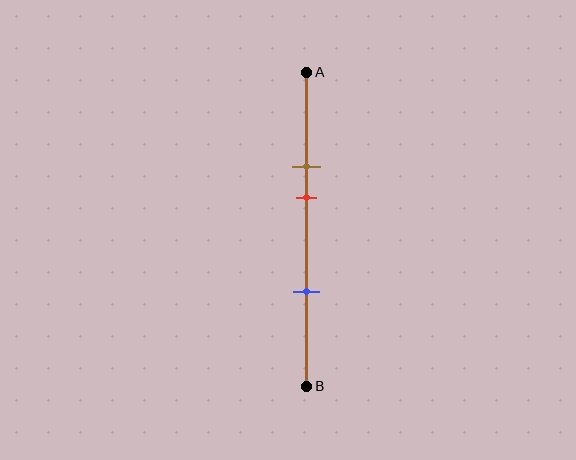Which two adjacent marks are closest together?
The brown and red marks are the closest adjacent pair.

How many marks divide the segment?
There are 3 marks dividing the segment.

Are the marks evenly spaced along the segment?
No, the marks are not evenly spaced.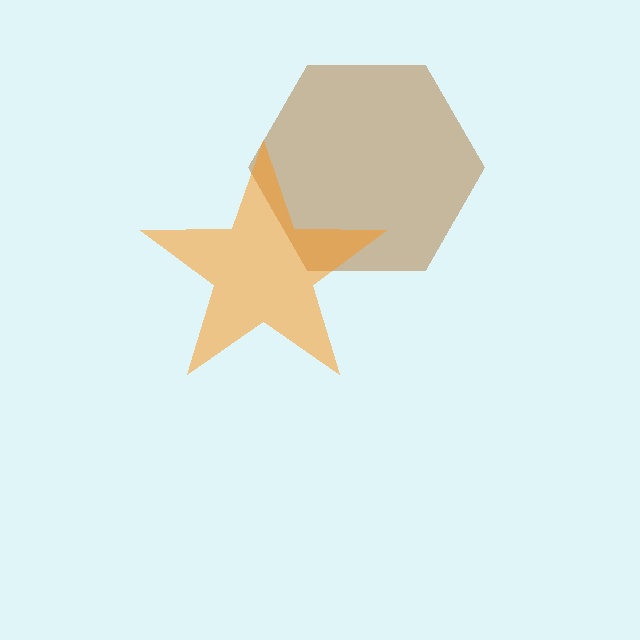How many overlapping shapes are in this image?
There are 2 overlapping shapes in the image.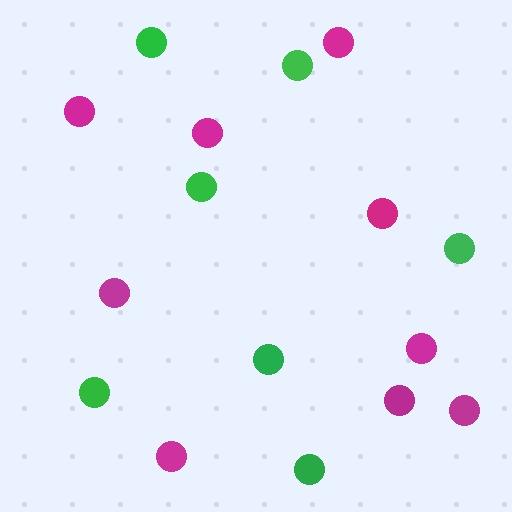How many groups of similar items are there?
There are 2 groups: one group of magenta circles (9) and one group of green circles (7).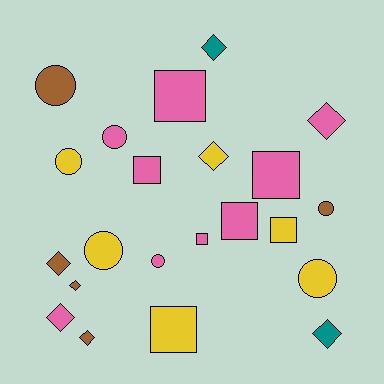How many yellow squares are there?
There are 2 yellow squares.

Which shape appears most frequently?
Diamond, with 8 objects.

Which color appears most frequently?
Pink, with 9 objects.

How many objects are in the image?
There are 22 objects.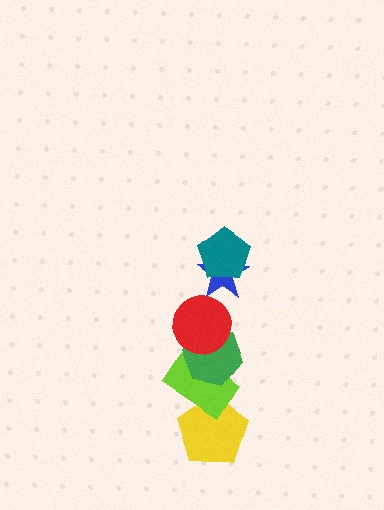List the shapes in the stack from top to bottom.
From top to bottom: the teal pentagon, the blue star, the red circle, the green hexagon, the lime rectangle, the yellow pentagon.